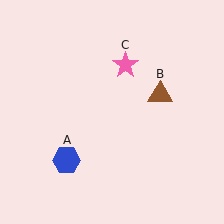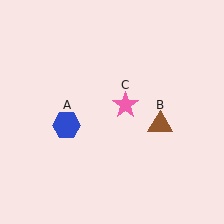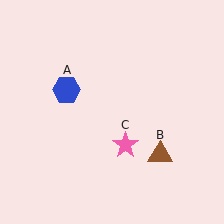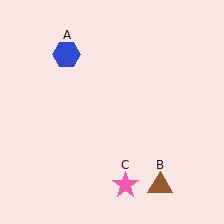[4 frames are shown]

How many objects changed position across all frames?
3 objects changed position: blue hexagon (object A), brown triangle (object B), pink star (object C).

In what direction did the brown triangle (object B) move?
The brown triangle (object B) moved down.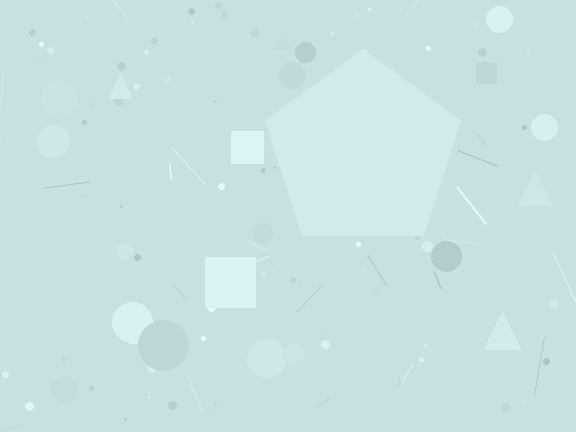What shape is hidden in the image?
A pentagon is hidden in the image.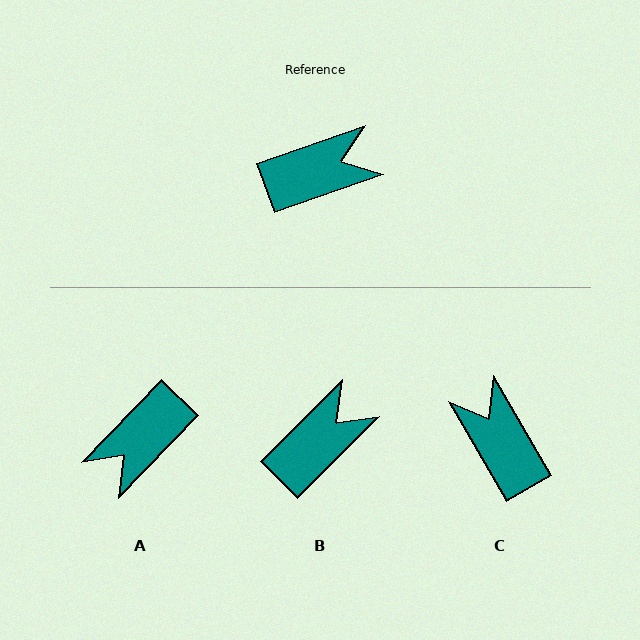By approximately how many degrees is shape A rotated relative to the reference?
Approximately 154 degrees clockwise.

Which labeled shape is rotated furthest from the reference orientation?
A, about 154 degrees away.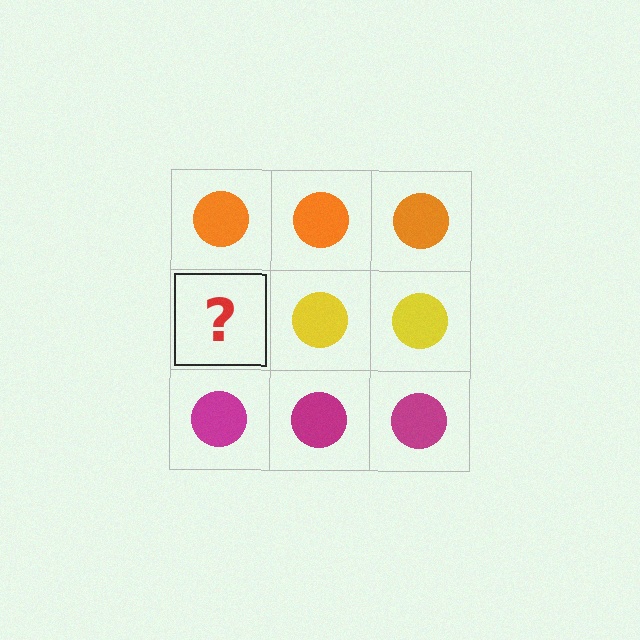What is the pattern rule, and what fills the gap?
The rule is that each row has a consistent color. The gap should be filled with a yellow circle.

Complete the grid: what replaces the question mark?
The question mark should be replaced with a yellow circle.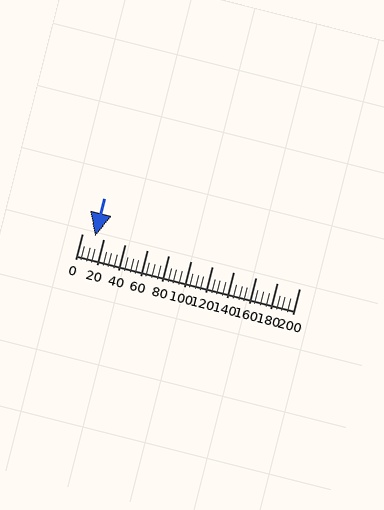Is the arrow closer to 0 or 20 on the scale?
The arrow is closer to 20.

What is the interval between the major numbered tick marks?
The major tick marks are spaced 20 units apart.